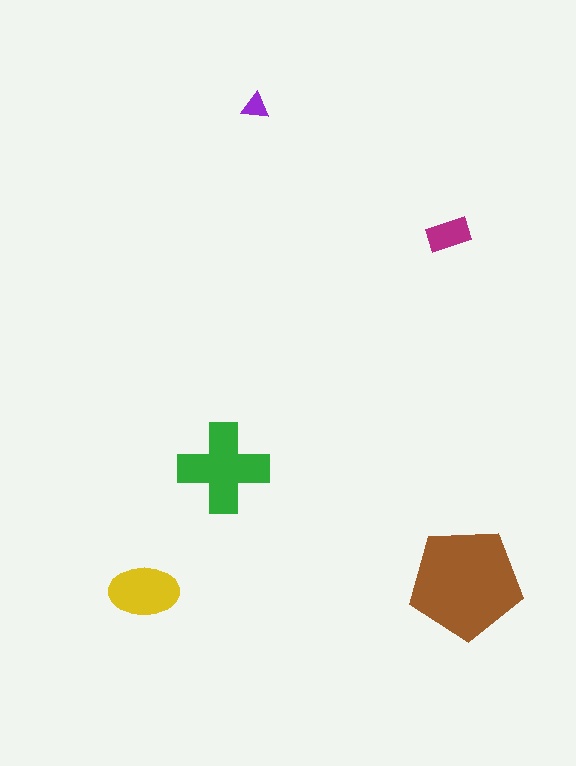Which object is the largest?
The brown pentagon.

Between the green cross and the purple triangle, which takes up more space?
The green cross.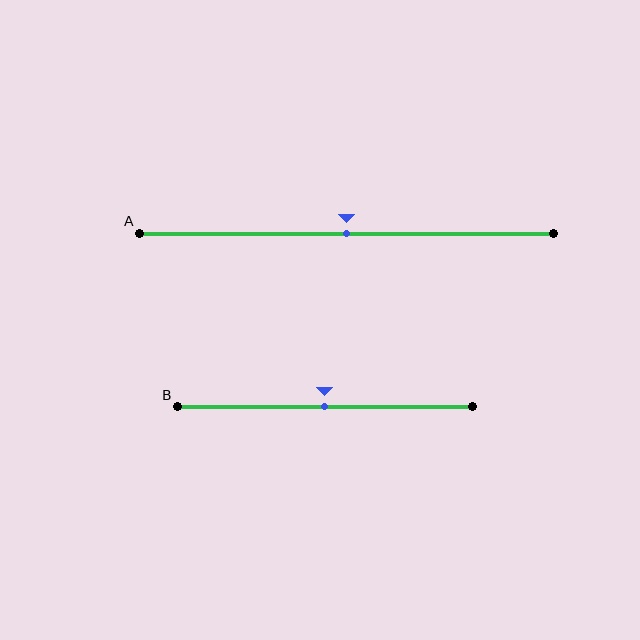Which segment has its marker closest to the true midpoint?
Segment A has its marker closest to the true midpoint.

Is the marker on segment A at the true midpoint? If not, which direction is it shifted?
Yes, the marker on segment A is at the true midpoint.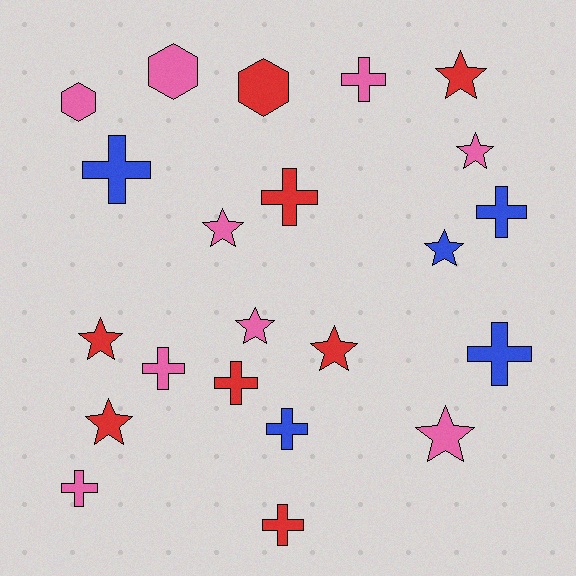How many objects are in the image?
There are 22 objects.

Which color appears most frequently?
Pink, with 9 objects.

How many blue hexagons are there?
There are no blue hexagons.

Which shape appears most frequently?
Cross, with 10 objects.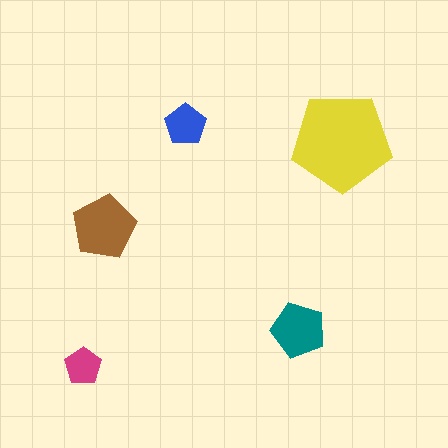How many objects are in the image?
There are 5 objects in the image.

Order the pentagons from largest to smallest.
the yellow one, the brown one, the teal one, the blue one, the magenta one.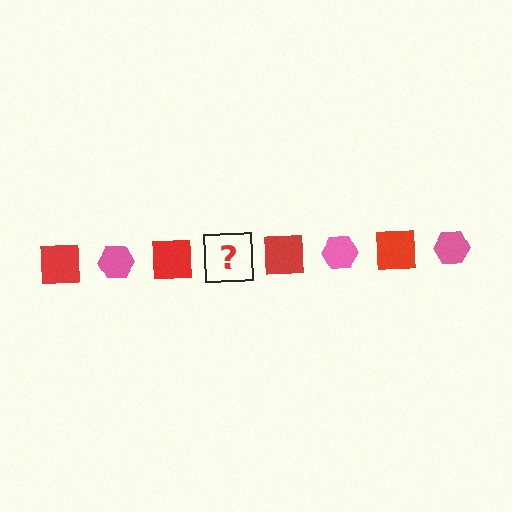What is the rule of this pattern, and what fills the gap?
The rule is that the pattern alternates between red square and pink hexagon. The gap should be filled with a pink hexagon.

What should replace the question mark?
The question mark should be replaced with a pink hexagon.